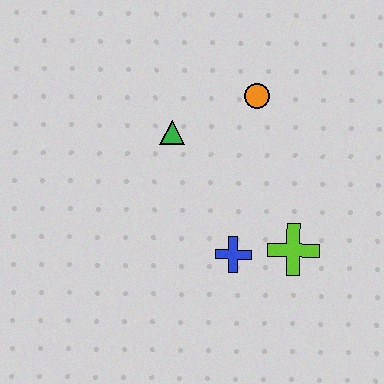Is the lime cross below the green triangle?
Yes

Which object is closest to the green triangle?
The orange circle is closest to the green triangle.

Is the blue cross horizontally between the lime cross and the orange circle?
No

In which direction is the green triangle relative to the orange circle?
The green triangle is to the left of the orange circle.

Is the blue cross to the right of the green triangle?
Yes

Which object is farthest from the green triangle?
The lime cross is farthest from the green triangle.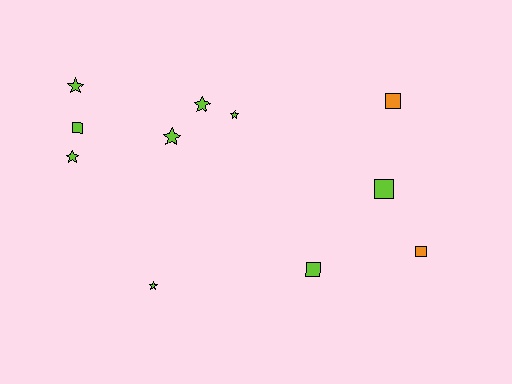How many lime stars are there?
There are 6 lime stars.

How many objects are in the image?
There are 11 objects.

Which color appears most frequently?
Lime, with 9 objects.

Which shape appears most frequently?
Star, with 6 objects.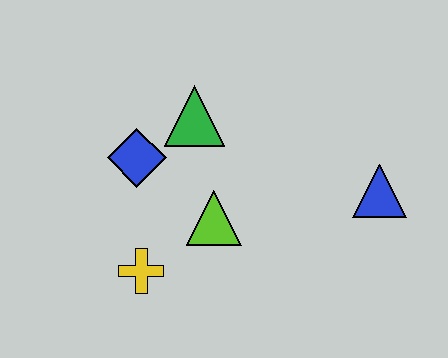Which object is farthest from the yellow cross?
The blue triangle is farthest from the yellow cross.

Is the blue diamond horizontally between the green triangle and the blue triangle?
No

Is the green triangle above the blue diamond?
Yes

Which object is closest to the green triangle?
The blue diamond is closest to the green triangle.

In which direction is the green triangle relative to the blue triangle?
The green triangle is to the left of the blue triangle.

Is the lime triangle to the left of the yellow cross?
No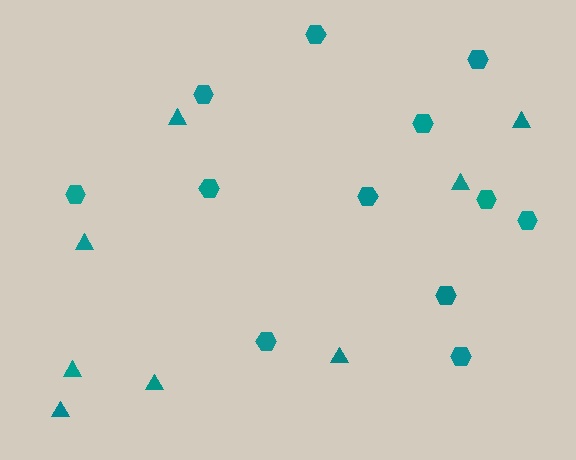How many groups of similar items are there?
There are 2 groups: one group of hexagons (12) and one group of triangles (8).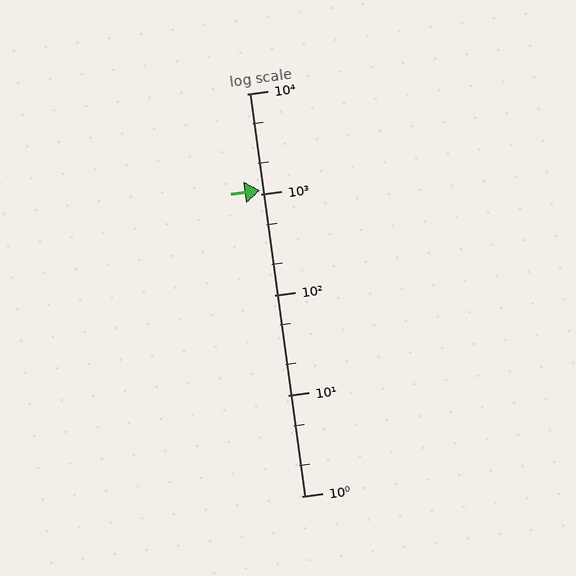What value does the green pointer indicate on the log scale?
The pointer indicates approximately 1100.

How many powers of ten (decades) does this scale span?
The scale spans 4 decades, from 1 to 10000.